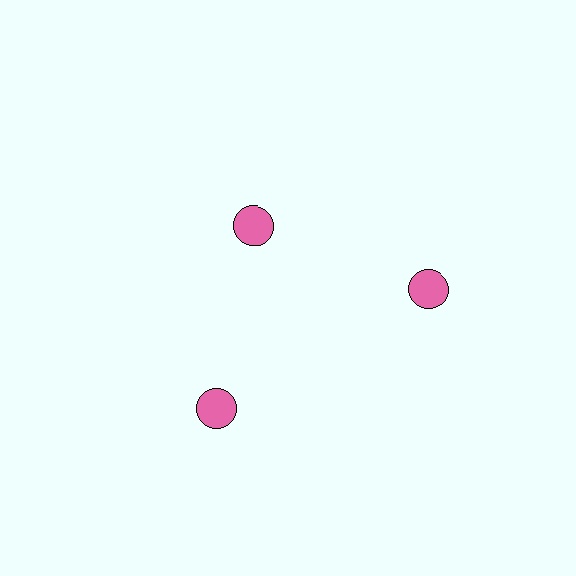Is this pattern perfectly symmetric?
No. The 3 pink circles are arranged in a ring, but one element near the 11 o'clock position is pulled inward toward the center, breaking the 3-fold rotational symmetry.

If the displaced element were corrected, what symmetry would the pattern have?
It would have 3-fold rotational symmetry — the pattern would map onto itself every 120 degrees.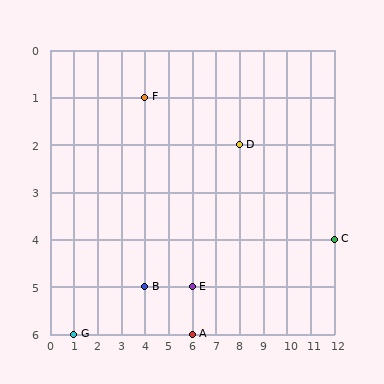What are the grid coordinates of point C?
Point C is at grid coordinates (12, 4).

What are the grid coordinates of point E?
Point E is at grid coordinates (6, 5).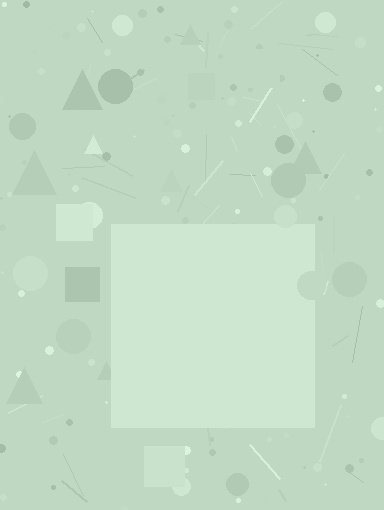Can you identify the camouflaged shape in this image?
The camouflaged shape is a square.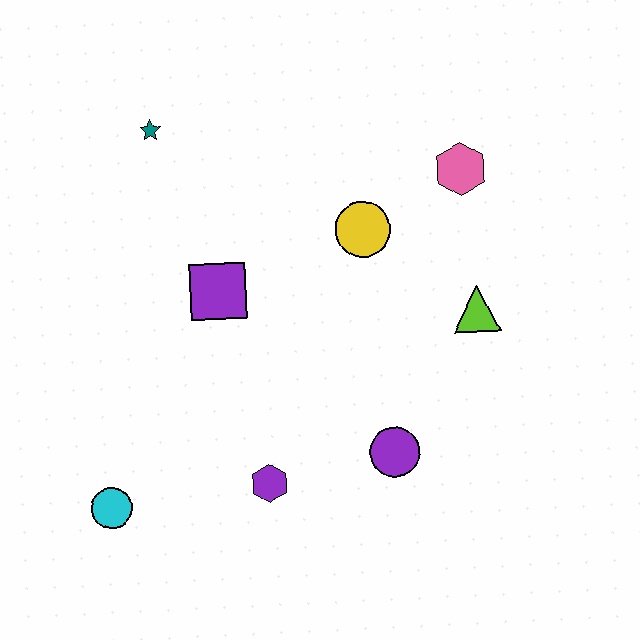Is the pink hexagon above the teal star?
No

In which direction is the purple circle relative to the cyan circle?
The purple circle is to the right of the cyan circle.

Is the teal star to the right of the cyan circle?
Yes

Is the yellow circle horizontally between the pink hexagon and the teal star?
Yes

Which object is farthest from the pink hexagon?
The cyan circle is farthest from the pink hexagon.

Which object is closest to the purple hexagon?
The purple circle is closest to the purple hexagon.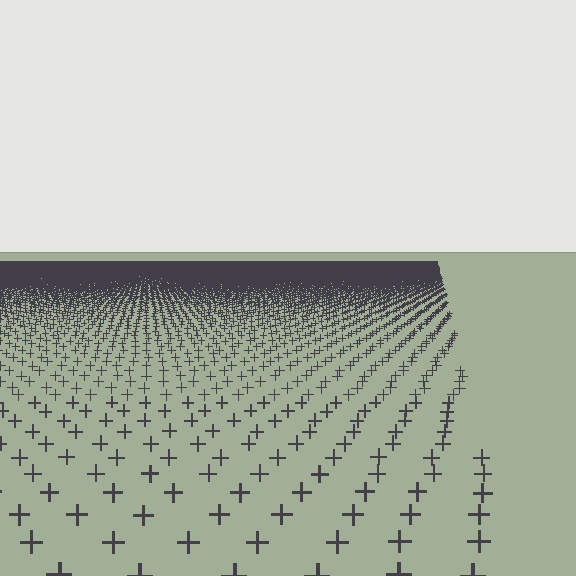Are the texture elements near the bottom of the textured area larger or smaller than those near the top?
Larger. Near the bottom, elements are closer to the viewer and appear at a bigger on-screen size.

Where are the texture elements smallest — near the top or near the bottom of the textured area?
Near the top.